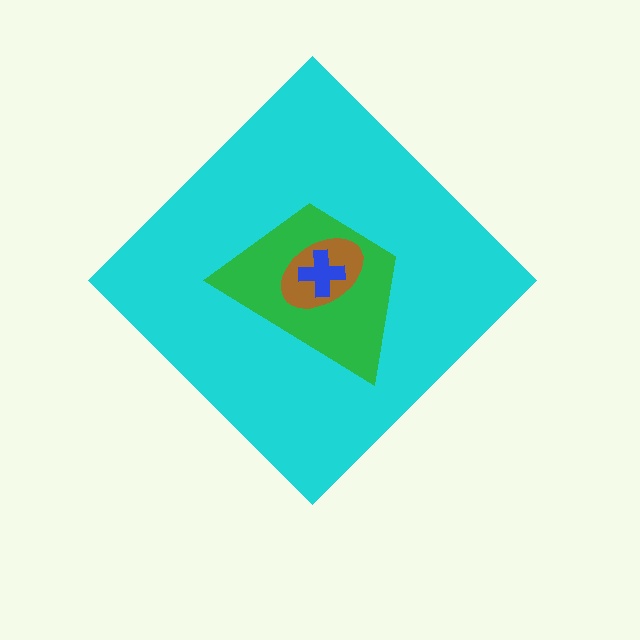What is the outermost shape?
The cyan diamond.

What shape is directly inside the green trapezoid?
The brown ellipse.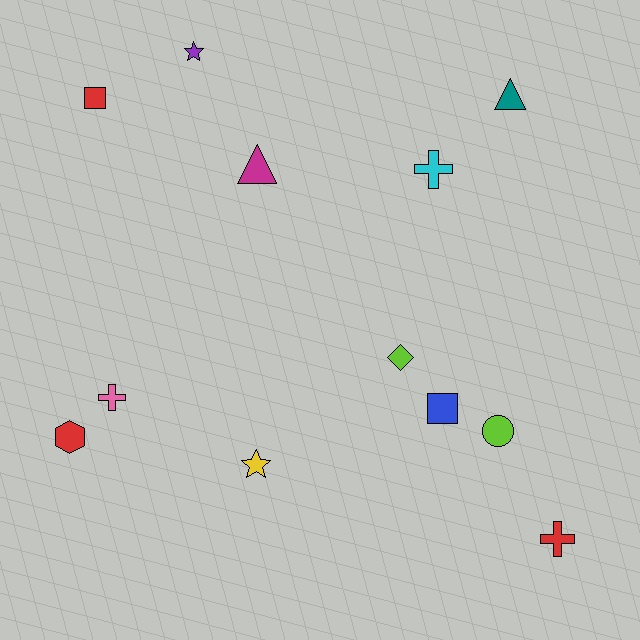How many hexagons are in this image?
There is 1 hexagon.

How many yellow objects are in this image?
There is 1 yellow object.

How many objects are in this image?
There are 12 objects.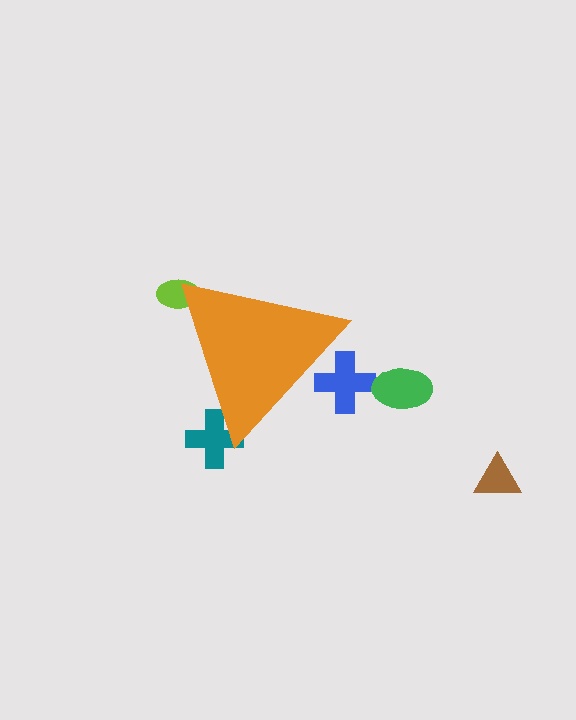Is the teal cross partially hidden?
Yes, the teal cross is partially hidden behind the orange triangle.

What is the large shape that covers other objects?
An orange triangle.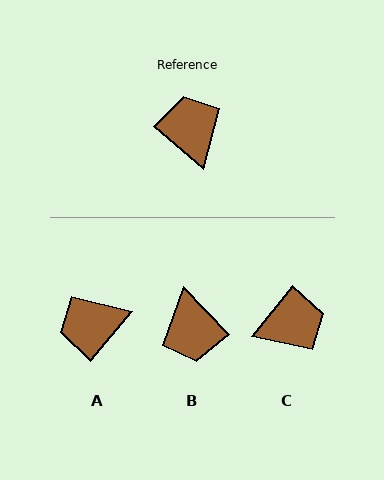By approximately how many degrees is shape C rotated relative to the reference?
Approximately 87 degrees clockwise.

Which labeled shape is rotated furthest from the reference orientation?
B, about 174 degrees away.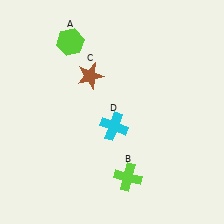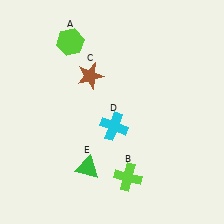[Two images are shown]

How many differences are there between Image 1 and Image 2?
There is 1 difference between the two images.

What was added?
A green triangle (E) was added in Image 2.